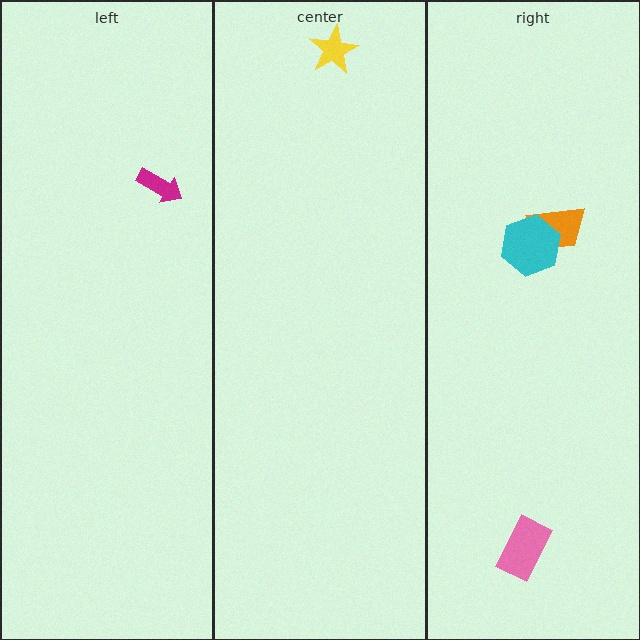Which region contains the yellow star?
The center region.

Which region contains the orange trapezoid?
The right region.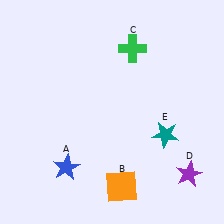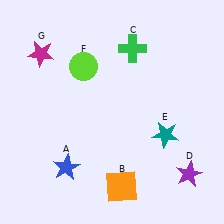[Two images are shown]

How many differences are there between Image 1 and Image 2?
There are 2 differences between the two images.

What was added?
A lime circle (F), a magenta star (G) were added in Image 2.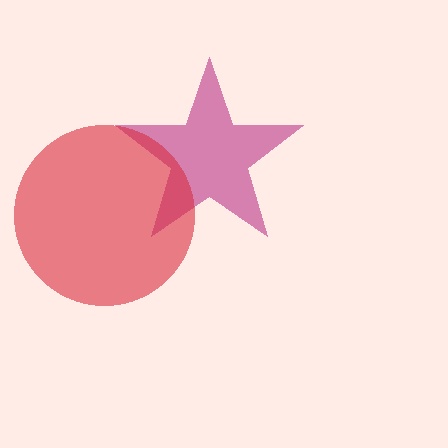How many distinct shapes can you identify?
There are 2 distinct shapes: a magenta star, a red circle.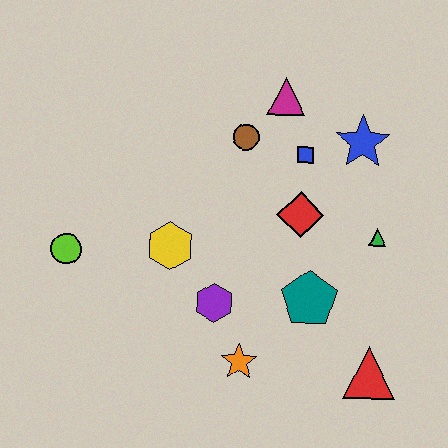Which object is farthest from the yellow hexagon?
The red triangle is farthest from the yellow hexagon.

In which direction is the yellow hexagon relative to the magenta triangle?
The yellow hexagon is below the magenta triangle.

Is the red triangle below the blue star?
Yes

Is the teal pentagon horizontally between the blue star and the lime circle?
Yes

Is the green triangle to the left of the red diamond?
No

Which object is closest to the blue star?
The blue square is closest to the blue star.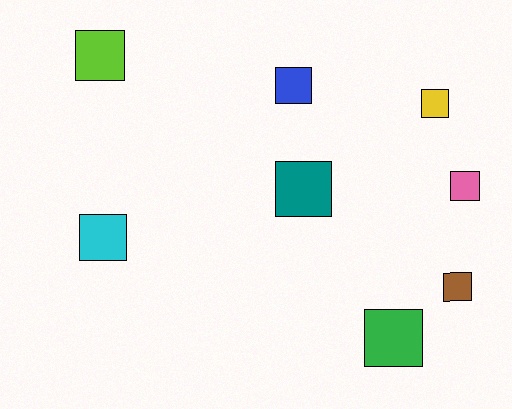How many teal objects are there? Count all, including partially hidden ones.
There is 1 teal object.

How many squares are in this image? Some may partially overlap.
There are 8 squares.